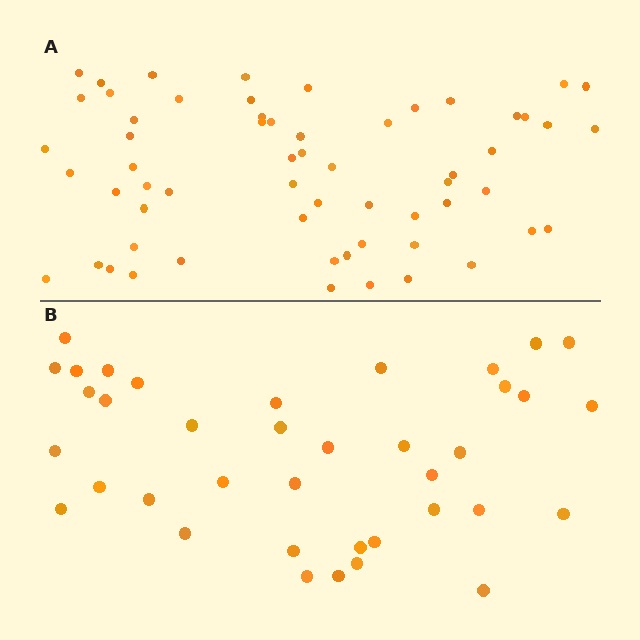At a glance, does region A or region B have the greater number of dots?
Region A (the top region) has more dots.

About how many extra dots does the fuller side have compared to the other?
Region A has approximately 20 more dots than region B.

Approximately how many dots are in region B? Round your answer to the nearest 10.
About 40 dots. (The exact count is 38, which rounds to 40.)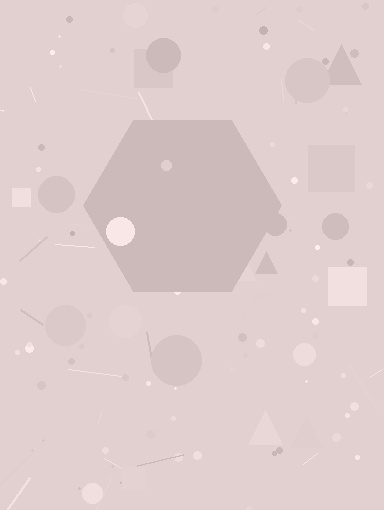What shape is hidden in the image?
A hexagon is hidden in the image.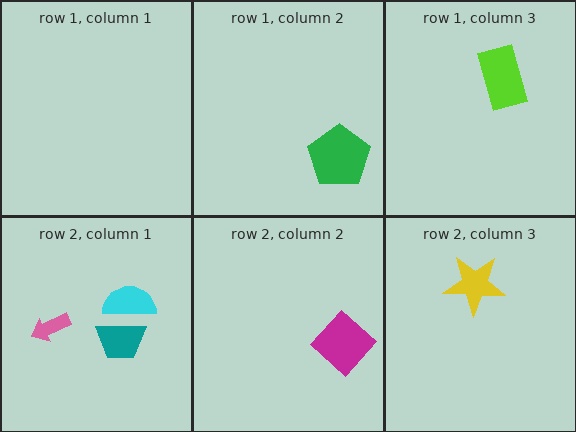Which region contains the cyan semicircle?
The row 2, column 1 region.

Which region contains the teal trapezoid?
The row 2, column 1 region.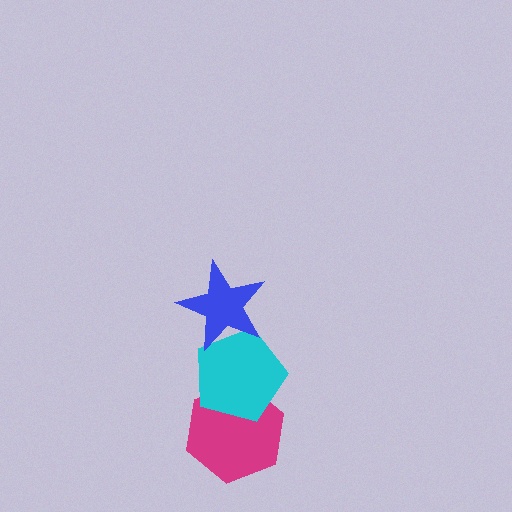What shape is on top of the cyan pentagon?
The blue star is on top of the cyan pentagon.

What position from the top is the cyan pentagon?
The cyan pentagon is 2nd from the top.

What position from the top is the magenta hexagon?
The magenta hexagon is 3rd from the top.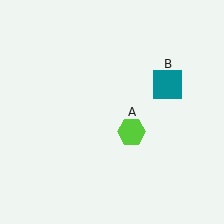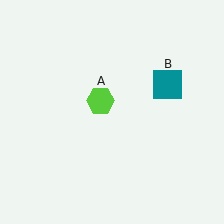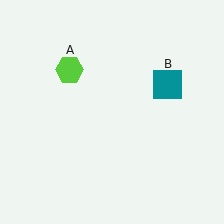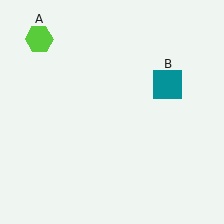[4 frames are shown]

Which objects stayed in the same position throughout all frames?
Teal square (object B) remained stationary.